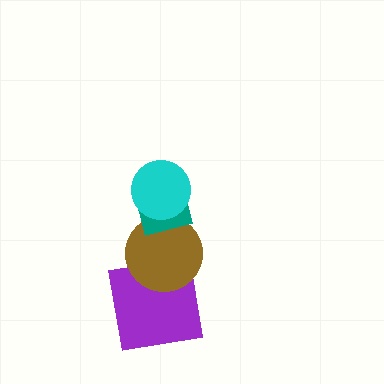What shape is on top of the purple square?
The brown circle is on top of the purple square.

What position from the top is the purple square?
The purple square is 4th from the top.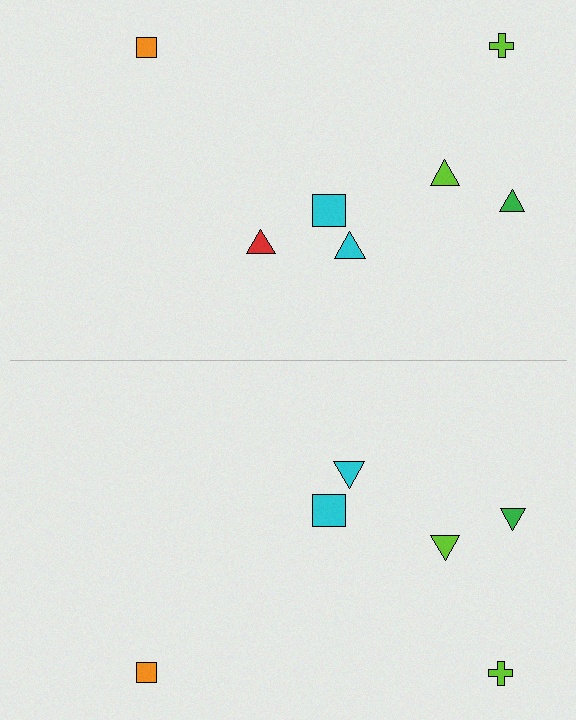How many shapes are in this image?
There are 13 shapes in this image.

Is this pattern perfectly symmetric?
No, the pattern is not perfectly symmetric. A red triangle is missing from the bottom side.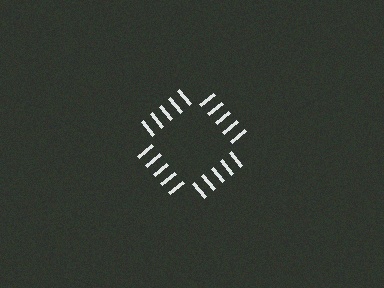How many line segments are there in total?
20 — 5 along each of the 4 edges.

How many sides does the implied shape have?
4 sides — the line-ends trace a square.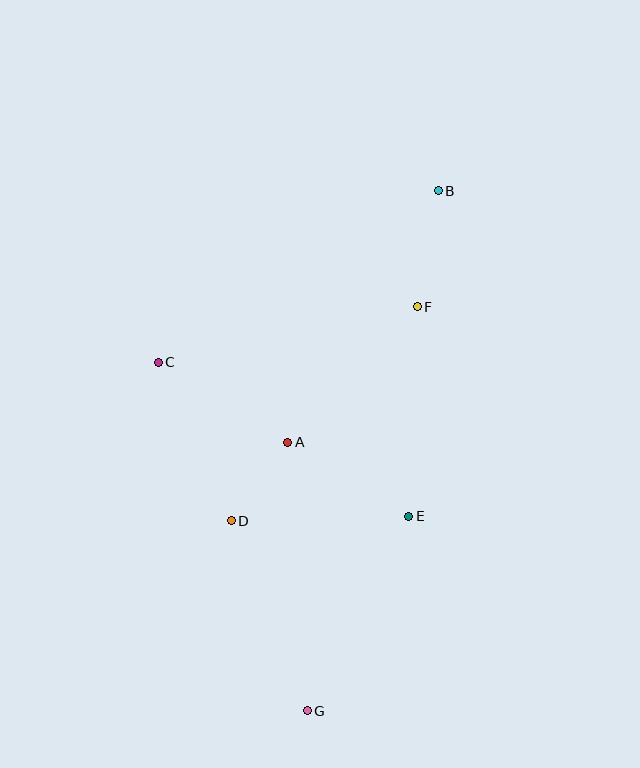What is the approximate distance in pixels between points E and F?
The distance between E and F is approximately 209 pixels.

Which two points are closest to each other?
Points A and D are closest to each other.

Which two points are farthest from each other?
Points B and G are farthest from each other.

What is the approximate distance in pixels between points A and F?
The distance between A and F is approximately 187 pixels.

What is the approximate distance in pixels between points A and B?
The distance between A and B is approximately 293 pixels.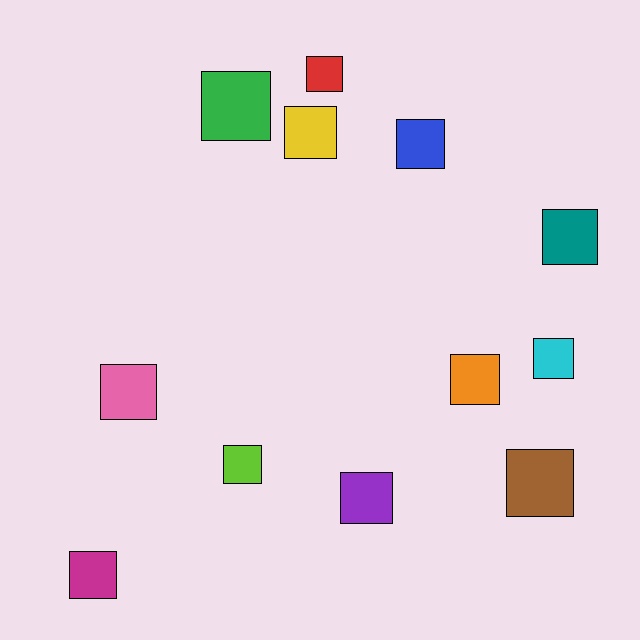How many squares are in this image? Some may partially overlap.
There are 12 squares.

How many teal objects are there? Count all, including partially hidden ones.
There is 1 teal object.